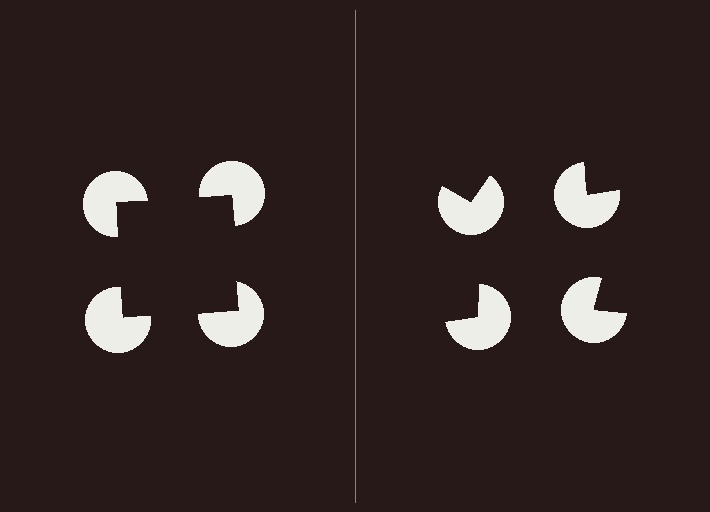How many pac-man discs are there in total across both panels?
8 — 4 on each side.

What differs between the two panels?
The pac-man discs are positioned identically on both sides; only the wedge orientations differ. On the left they align to a square; on the right they are misaligned.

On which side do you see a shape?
An illusory square appears on the left side. On the right side the wedge cuts are rotated, so no coherent shape forms.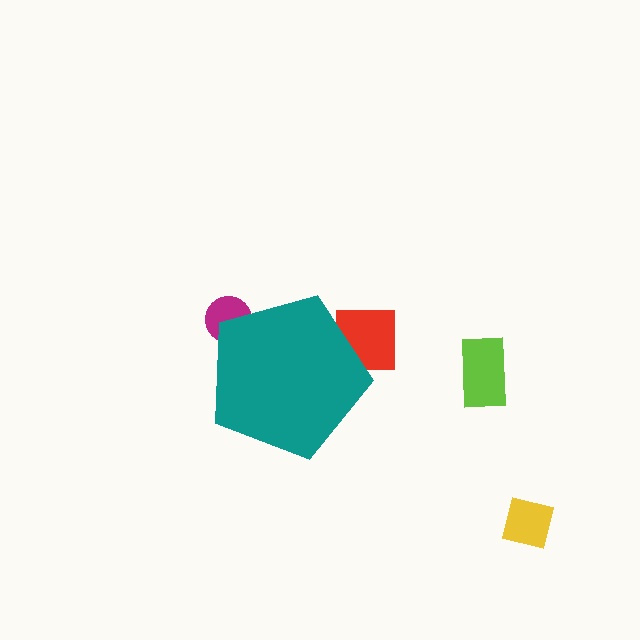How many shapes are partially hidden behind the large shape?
2 shapes are partially hidden.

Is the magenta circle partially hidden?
Yes, the magenta circle is partially hidden behind the teal pentagon.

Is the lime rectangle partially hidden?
No, the lime rectangle is fully visible.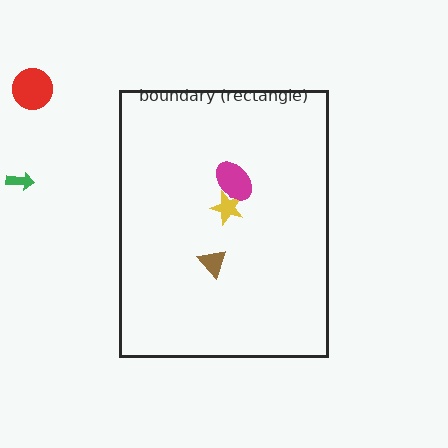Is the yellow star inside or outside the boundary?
Inside.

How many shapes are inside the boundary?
3 inside, 2 outside.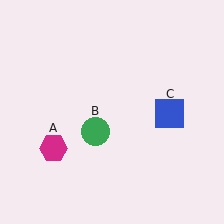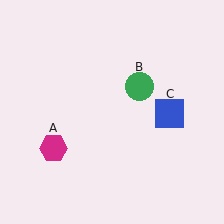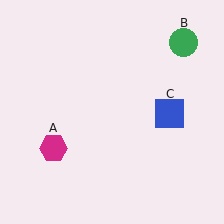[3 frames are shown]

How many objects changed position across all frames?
1 object changed position: green circle (object B).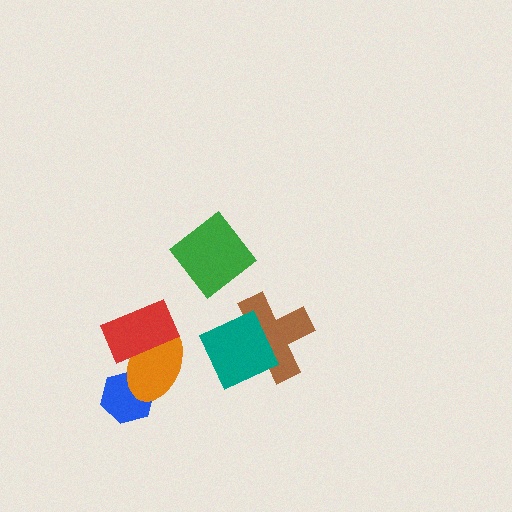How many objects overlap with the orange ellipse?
2 objects overlap with the orange ellipse.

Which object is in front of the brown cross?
The teal square is in front of the brown cross.